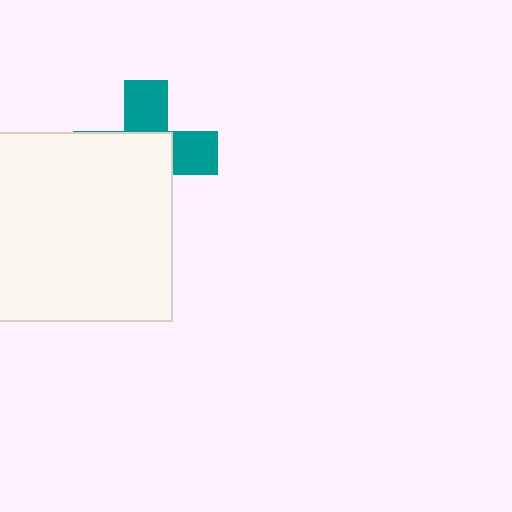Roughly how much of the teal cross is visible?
A small part of it is visible (roughly 39%).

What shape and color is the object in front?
The object in front is a white square.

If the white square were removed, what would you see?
You would see the complete teal cross.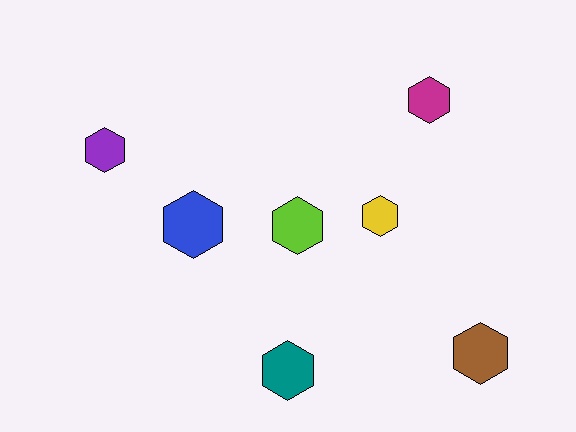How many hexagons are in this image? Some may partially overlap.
There are 7 hexagons.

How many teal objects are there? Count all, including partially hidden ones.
There is 1 teal object.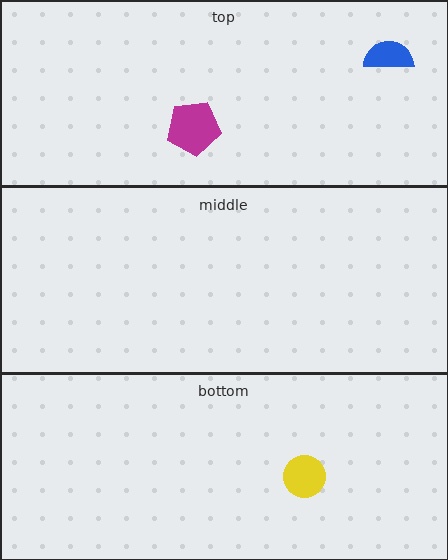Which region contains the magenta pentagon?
The top region.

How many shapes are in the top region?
2.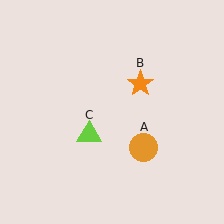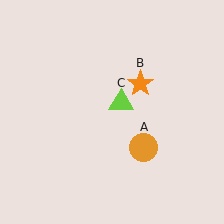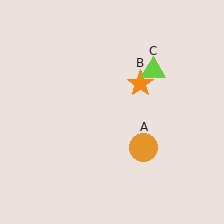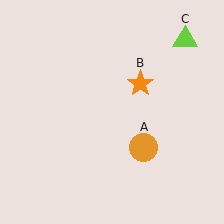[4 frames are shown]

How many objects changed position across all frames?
1 object changed position: lime triangle (object C).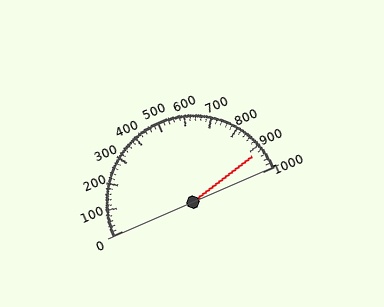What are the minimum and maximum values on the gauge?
The gauge ranges from 0 to 1000.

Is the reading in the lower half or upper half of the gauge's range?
The reading is in the upper half of the range (0 to 1000).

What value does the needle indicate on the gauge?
The needle indicates approximately 920.